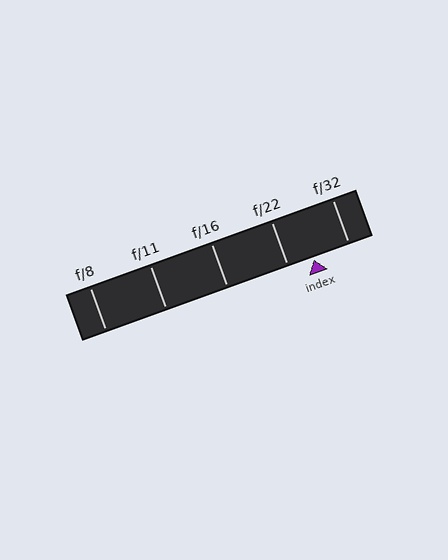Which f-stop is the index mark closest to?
The index mark is closest to f/22.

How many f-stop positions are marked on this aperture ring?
There are 5 f-stop positions marked.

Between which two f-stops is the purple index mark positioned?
The index mark is between f/22 and f/32.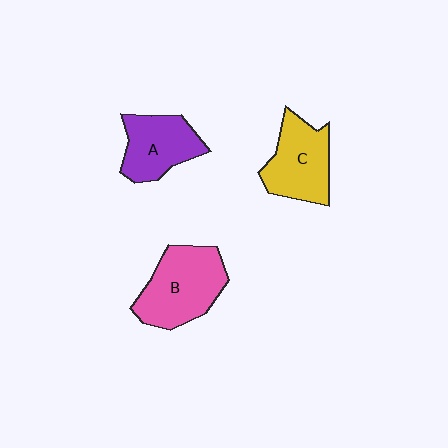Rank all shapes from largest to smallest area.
From largest to smallest: B (pink), C (yellow), A (purple).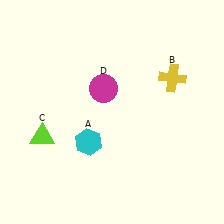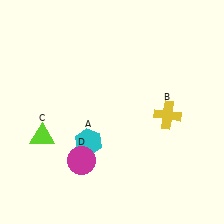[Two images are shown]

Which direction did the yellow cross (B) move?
The yellow cross (B) moved down.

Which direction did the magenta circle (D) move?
The magenta circle (D) moved down.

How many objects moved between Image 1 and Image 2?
2 objects moved between the two images.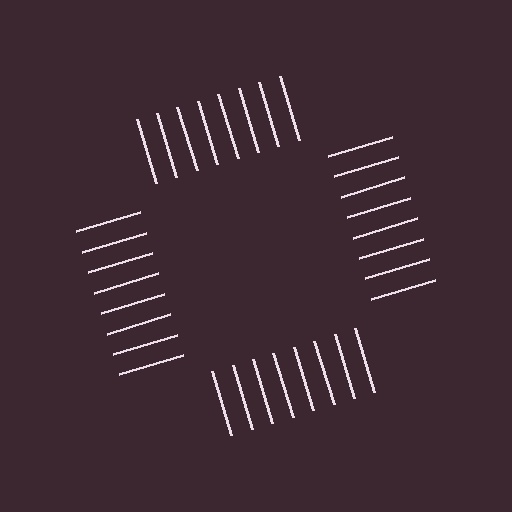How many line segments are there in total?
32 — 8 along each of the 4 edges.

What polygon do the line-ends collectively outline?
An illusory square — the line segments terminate on its edges but no continuous stroke is drawn.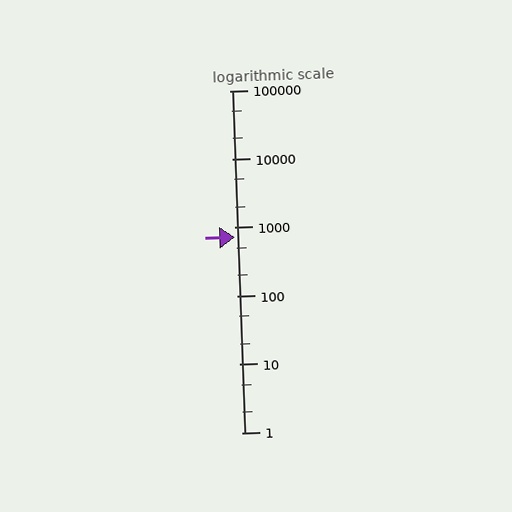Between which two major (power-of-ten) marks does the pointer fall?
The pointer is between 100 and 1000.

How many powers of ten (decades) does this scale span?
The scale spans 5 decades, from 1 to 100000.